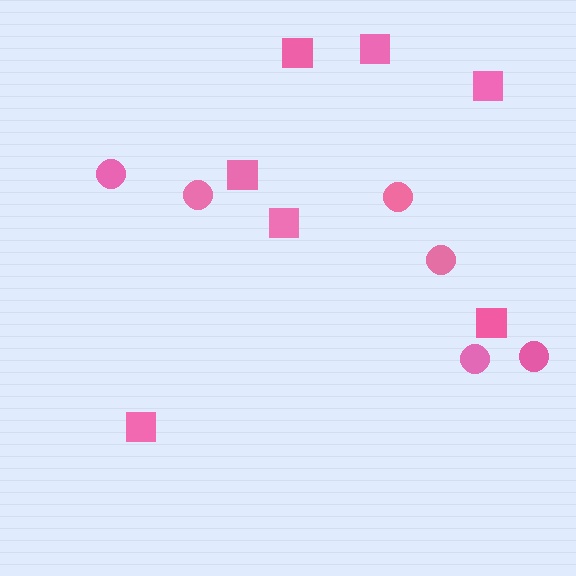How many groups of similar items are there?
There are 2 groups: one group of circles (6) and one group of squares (7).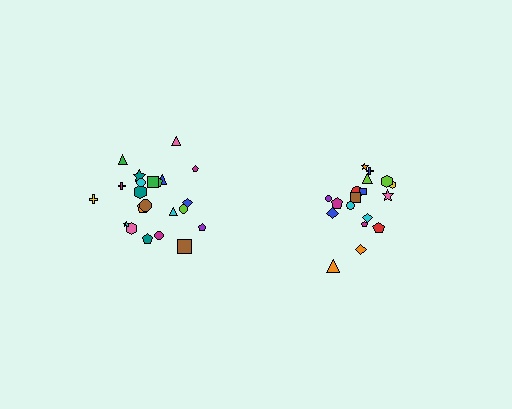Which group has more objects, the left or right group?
The left group.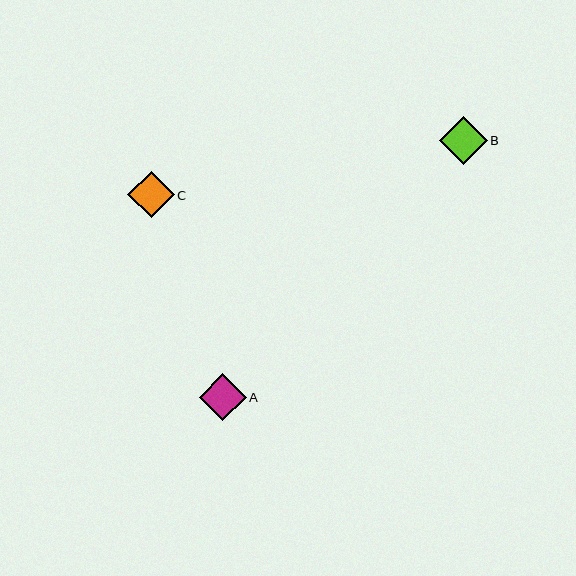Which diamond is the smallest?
Diamond C is the smallest with a size of approximately 46 pixels.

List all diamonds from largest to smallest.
From largest to smallest: B, A, C.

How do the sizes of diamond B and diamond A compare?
Diamond B and diamond A are approximately the same size.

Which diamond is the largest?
Diamond B is the largest with a size of approximately 48 pixels.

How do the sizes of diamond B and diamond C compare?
Diamond B and diamond C are approximately the same size.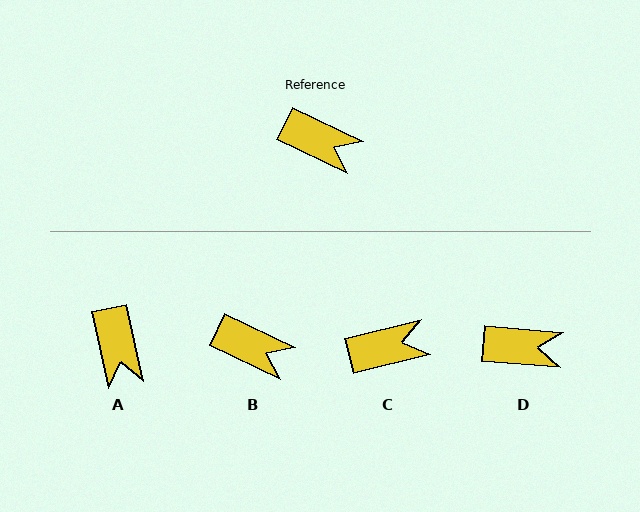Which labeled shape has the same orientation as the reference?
B.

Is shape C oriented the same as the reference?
No, it is off by about 40 degrees.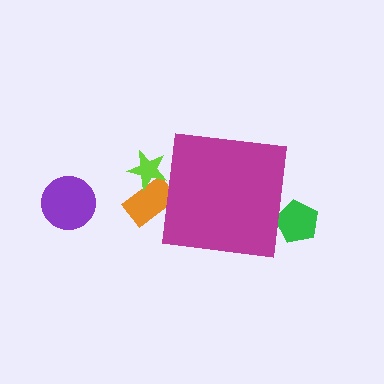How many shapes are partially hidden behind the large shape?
3 shapes are partially hidden.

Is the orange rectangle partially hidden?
Yes, the orange rectangle is partially hidden behind the magenta square.